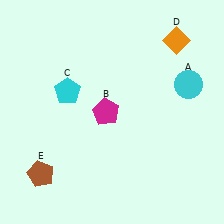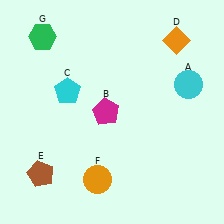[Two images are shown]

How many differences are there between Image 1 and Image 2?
There are 2 differences between the two images.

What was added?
An orange circle (F), a green hexagon (G) were added in Image 2.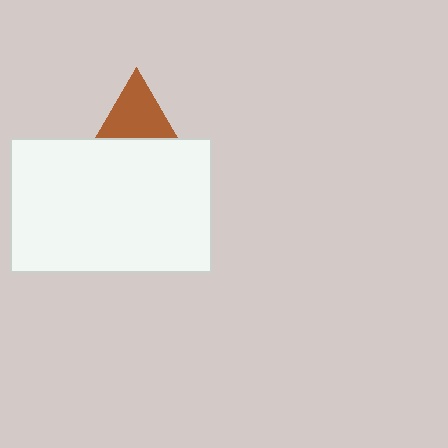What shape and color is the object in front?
The object in front is a white rectangle.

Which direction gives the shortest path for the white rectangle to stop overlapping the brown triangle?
Moving down gives the shortest separation.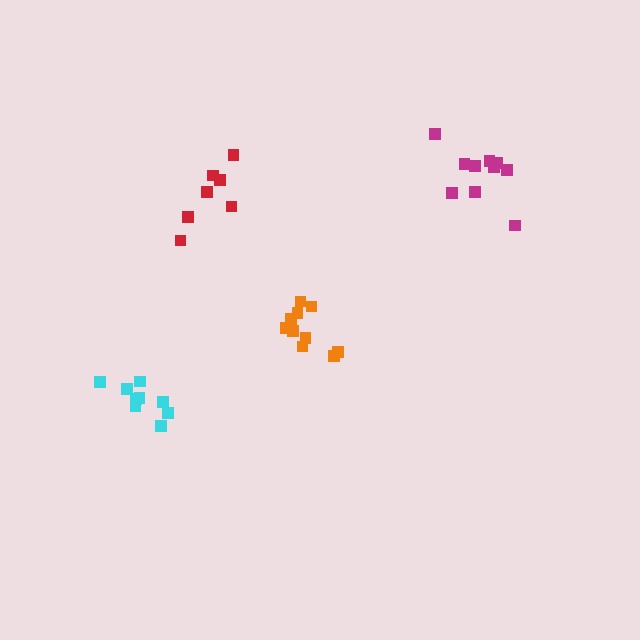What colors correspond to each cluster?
The clusters are colored: magenta, cyan, red, orange.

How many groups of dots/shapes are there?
There are 4 groups.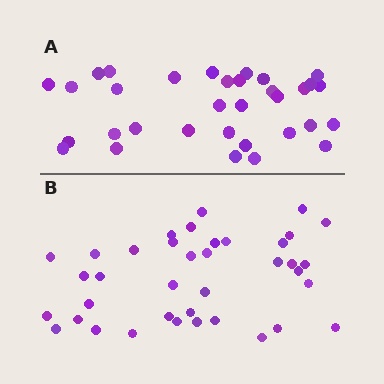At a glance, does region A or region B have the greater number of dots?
Region B (the bottom region) has more dots.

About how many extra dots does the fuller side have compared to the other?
Region B has about 5 more dots than region A.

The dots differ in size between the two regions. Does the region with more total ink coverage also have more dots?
No. Region A has more total ink coverage because its dots are larger, but region B actually contains more individual dots. Total area can be misleading — the number of items is what matters here.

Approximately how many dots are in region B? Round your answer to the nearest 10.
About 40 dots. (The exact count is 38, which rounds to 40.)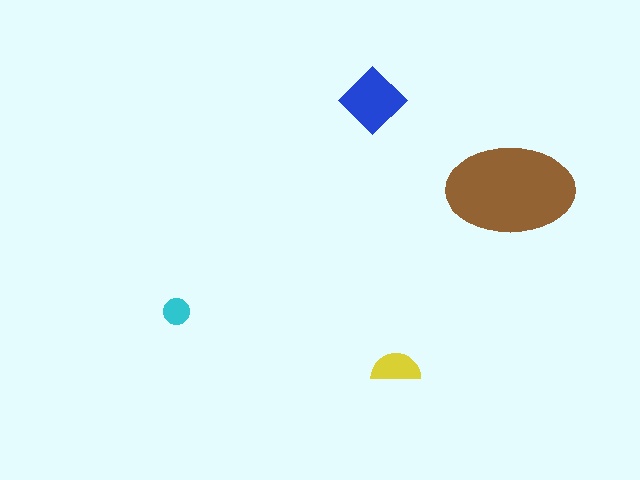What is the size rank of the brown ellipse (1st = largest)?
1st.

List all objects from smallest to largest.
The cyan circle, the yellow semicircle, the blue diamond, the brown ellipse.